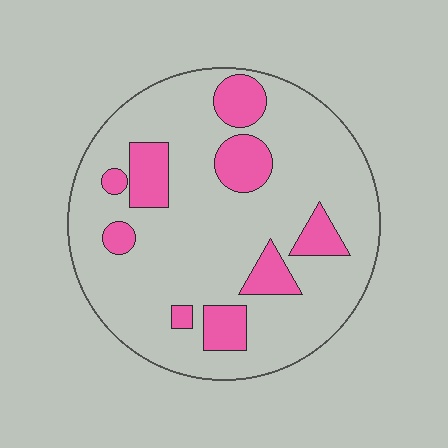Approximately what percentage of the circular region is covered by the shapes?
Approximately 20%.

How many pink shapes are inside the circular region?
9.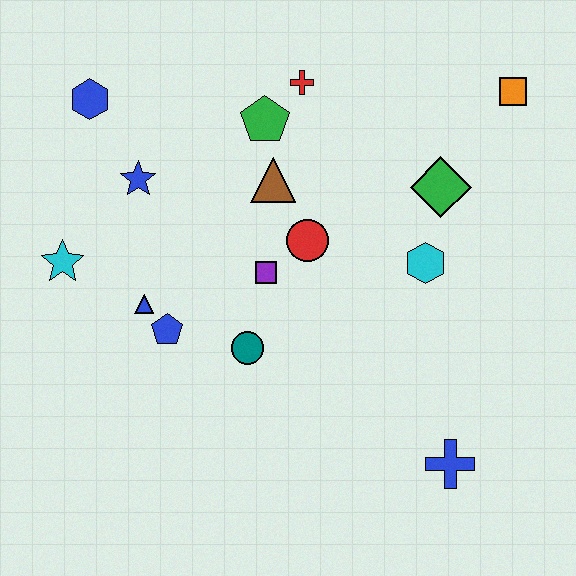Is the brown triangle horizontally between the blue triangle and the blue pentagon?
No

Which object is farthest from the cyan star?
The orange square is farthest from the cyan star.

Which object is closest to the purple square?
The red circle is closest to the purple square.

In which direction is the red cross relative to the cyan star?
The red cross is to the right of the cyan star.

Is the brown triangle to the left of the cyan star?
No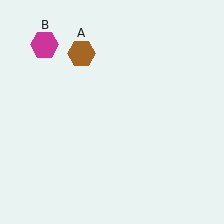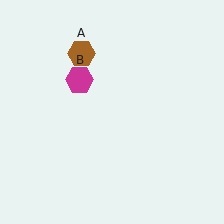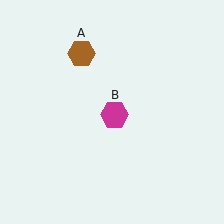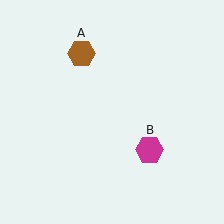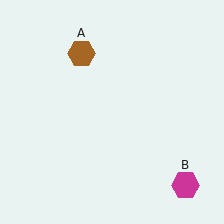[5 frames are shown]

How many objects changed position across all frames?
1 object changed position: magenta hexagon (object B).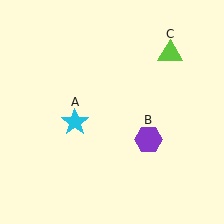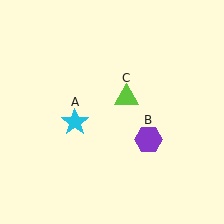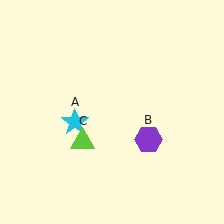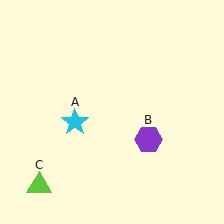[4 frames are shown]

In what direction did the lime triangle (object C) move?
The lime triangle (object C) moved down and to the left.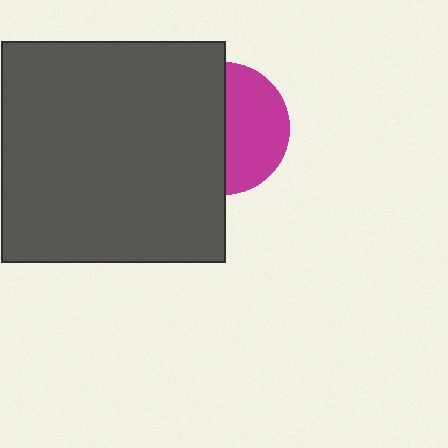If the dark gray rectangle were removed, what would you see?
You would see the complete magenta circle.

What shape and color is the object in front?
The object in front is a dark gray rectangle.